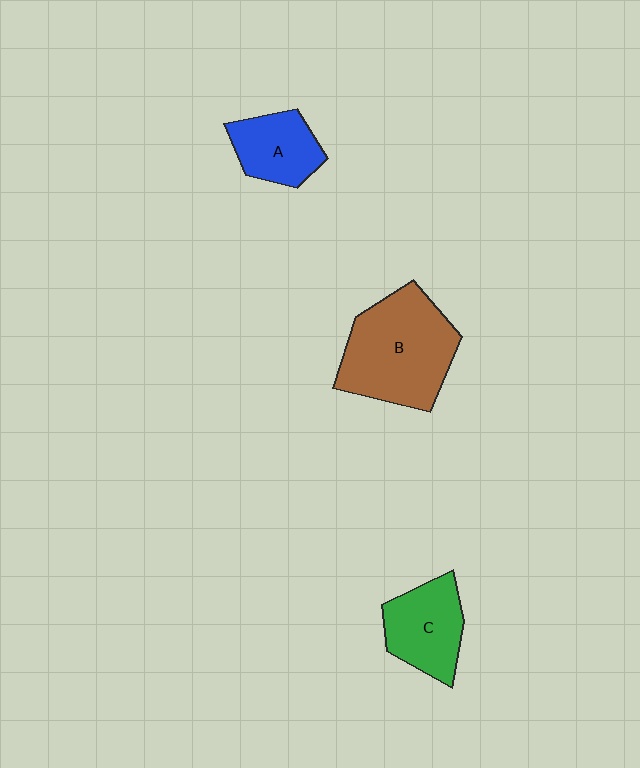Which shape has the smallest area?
Shape A (blue).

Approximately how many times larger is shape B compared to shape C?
Approximately 1.7 times.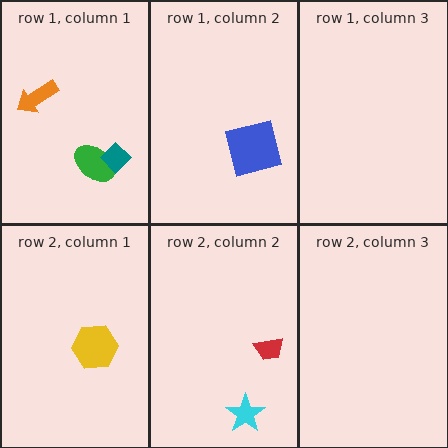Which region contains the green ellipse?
The row 1, column 1 region.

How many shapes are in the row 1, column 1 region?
3.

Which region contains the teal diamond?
The row 1, column 1 region.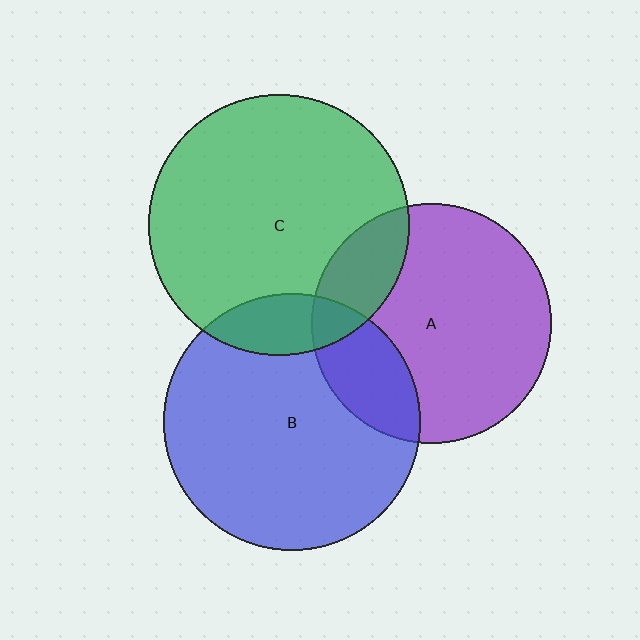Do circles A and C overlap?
Yes.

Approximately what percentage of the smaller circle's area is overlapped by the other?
Approximately 20%.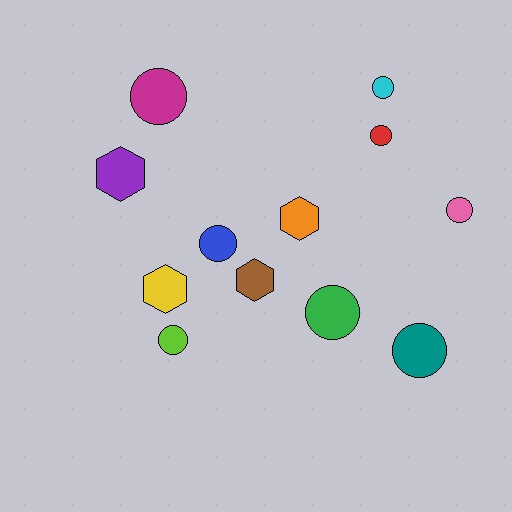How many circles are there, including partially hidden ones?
There are 8 circles.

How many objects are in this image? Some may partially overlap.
There are 12 objects.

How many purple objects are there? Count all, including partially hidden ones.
There is 1 purple object.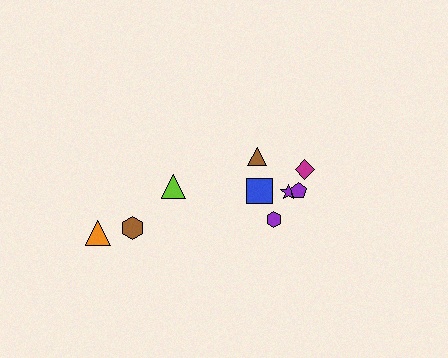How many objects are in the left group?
There are 3 objects.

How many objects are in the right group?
There are 6 objects.